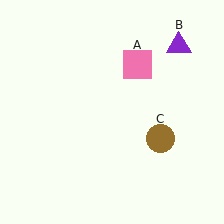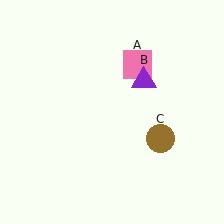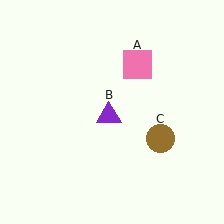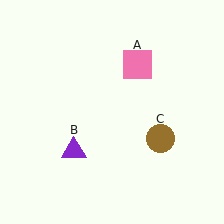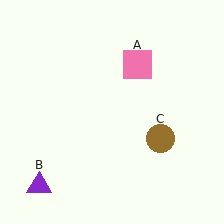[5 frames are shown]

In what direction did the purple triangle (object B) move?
The purple triangle (object B) moved down and to the left.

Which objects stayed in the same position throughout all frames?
Pink square (object A) and brown circle (object C) remained stationary.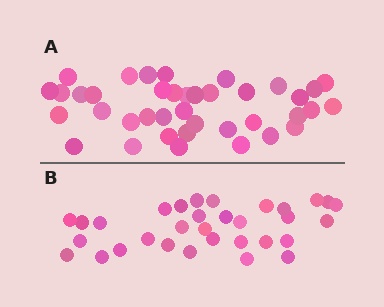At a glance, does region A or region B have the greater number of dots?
Region A (the top region) has more dots.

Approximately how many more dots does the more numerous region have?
Region A has roughly 8 or so more dots than region B.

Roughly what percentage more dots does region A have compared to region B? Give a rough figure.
About 20% more.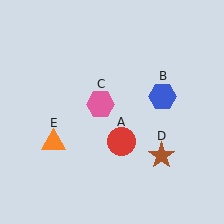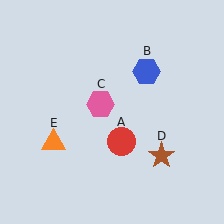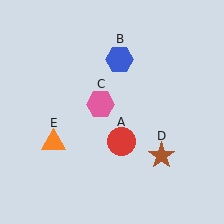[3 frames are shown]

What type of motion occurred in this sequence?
The blue hexagon (object B) rotated counterclockwise around the center of the scene.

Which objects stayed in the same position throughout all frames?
Red circle (object A) and pink hexagon (object C) and brown star (object D) and orange triangle (object E) remained stationary.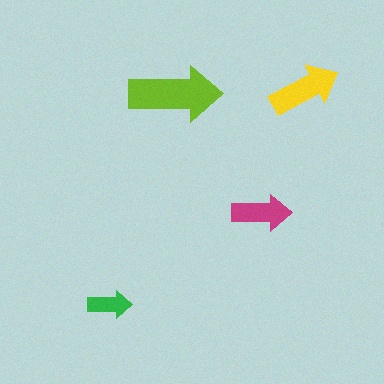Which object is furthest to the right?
The yellow arrow is rightmost.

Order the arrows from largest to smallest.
the lime one, the yellow one, the magenta one, the green one.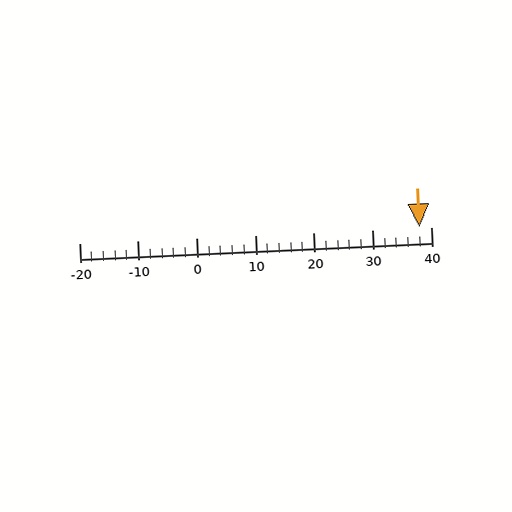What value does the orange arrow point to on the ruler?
The orange arrow points to approximately 38.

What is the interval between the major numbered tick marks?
The major tick marks are spaced 10 units apart.